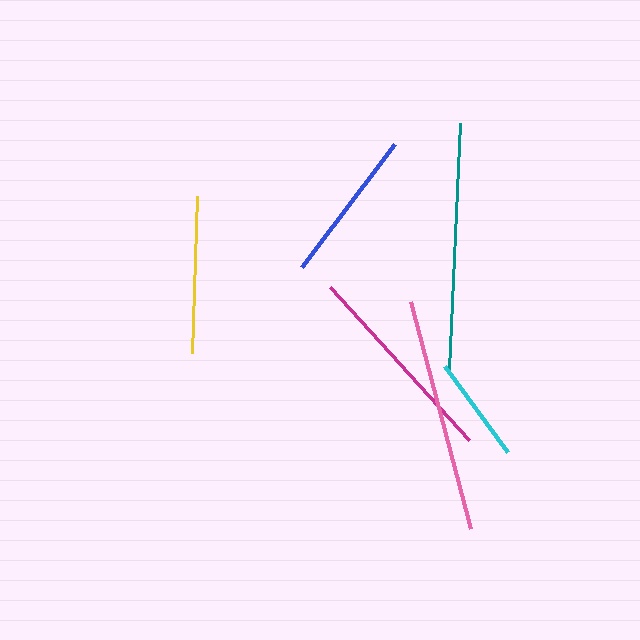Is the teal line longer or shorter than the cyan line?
The teal line is longer than the cyan line.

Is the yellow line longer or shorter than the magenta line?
The magenta line is longer than the yellow line.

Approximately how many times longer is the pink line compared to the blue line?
The pink line is approximately 1.5 times the length of the blue line.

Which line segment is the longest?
The teal line is the longest at approximately 246 pixels.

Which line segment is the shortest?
The cyan line is the shortest at approximately 107 pixels.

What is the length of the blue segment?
The blue segment is approximately 154 pixels long.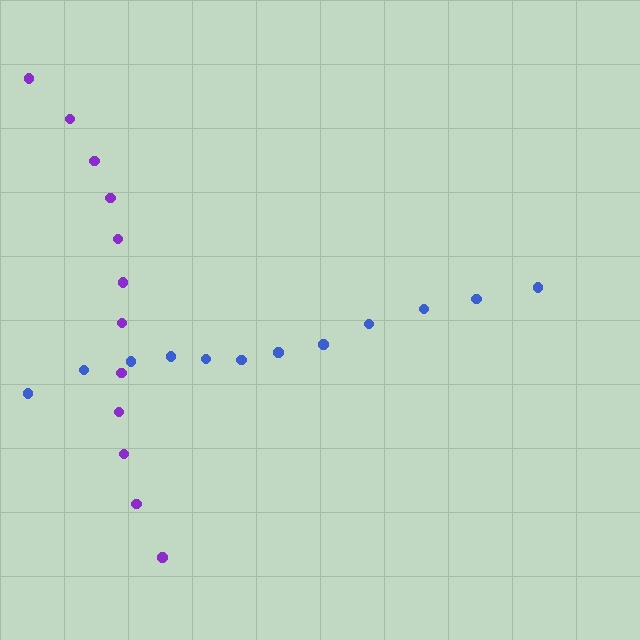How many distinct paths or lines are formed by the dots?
There are 2 distinct paths.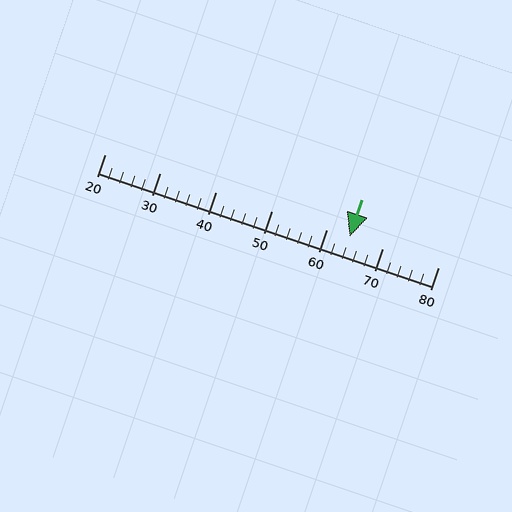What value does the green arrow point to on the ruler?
The green arrow points to approximately 64.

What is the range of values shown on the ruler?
The ruler shows values from 20 to 80.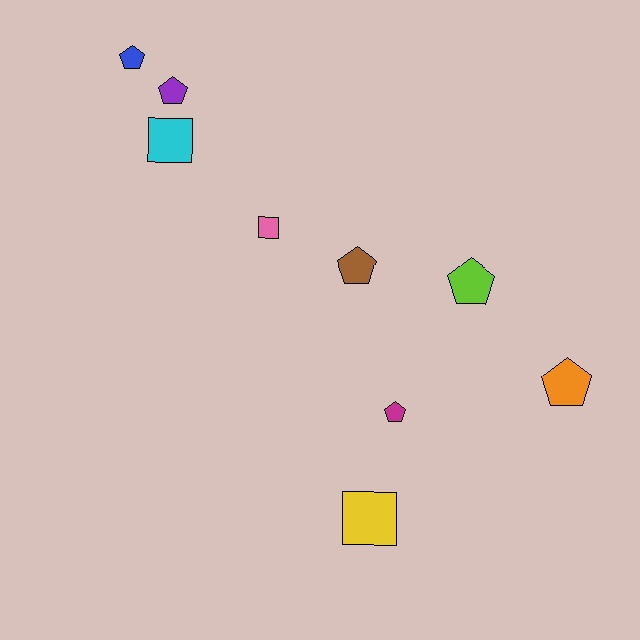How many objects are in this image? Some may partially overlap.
There are 9 objects.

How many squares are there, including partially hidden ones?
There are 3 squares.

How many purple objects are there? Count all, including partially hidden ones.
There is 1 purple object.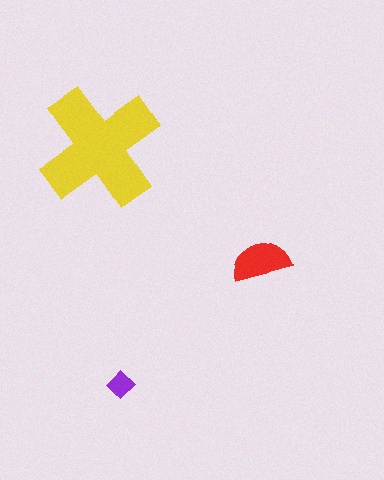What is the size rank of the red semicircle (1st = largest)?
2nd.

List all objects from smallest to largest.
The purple diamond, the red semicircle, the yellow cross.